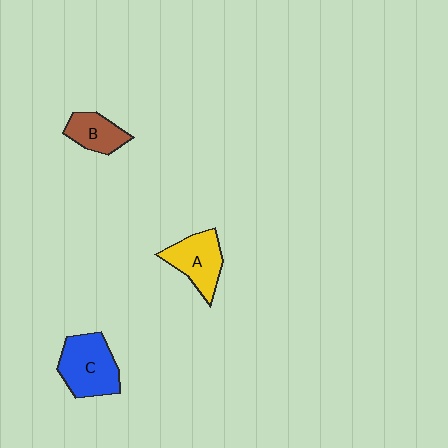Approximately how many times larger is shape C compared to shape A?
Approximately 1.2 times.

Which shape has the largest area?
Shape C (blue).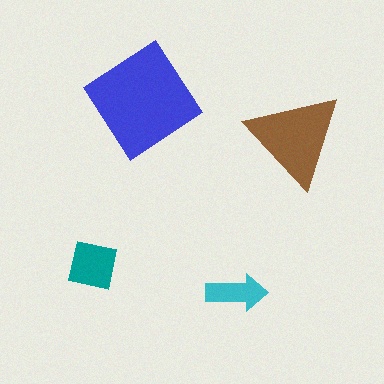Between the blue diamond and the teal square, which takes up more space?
The blue diamond.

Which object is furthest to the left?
The teal square is leftmost.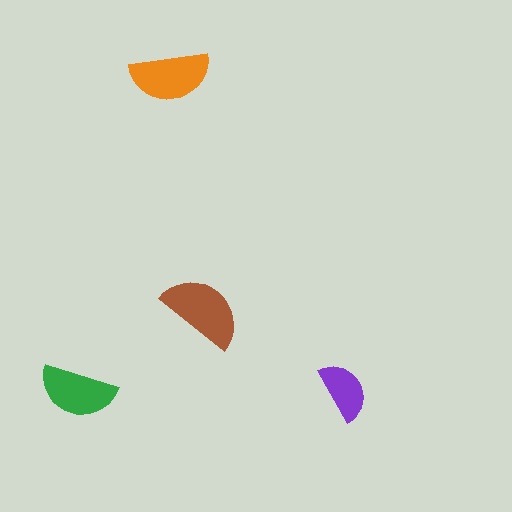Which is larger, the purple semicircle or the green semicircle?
The green one.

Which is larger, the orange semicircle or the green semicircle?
The orange one.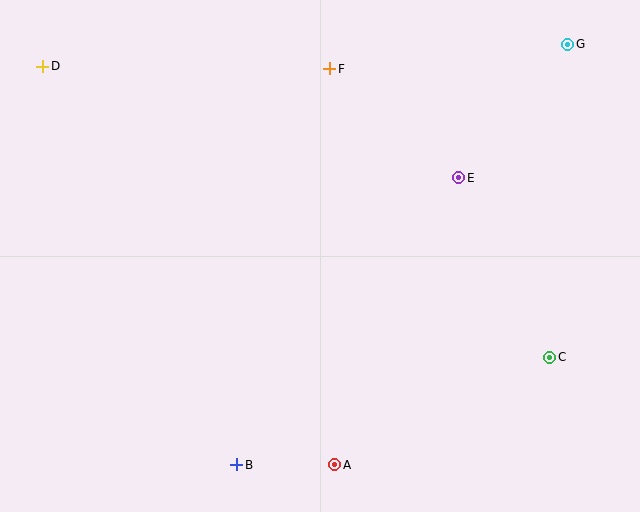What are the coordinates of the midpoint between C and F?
The midpoint between C and F is at (440, 213).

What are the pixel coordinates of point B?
Point B is at (237, 465).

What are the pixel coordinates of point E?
Point E is at (459, 178).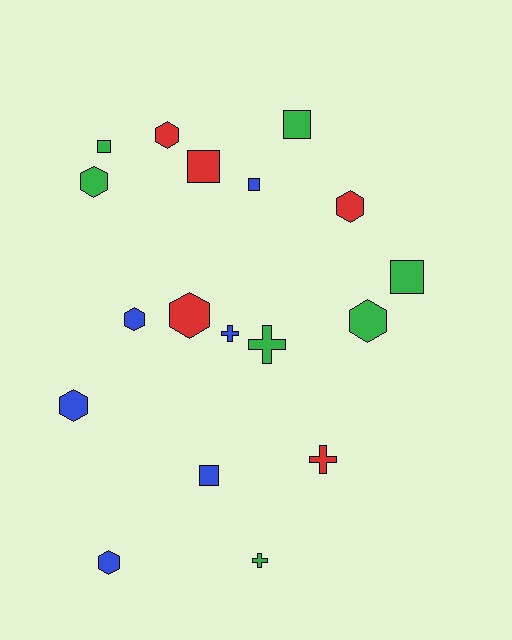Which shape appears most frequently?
Hexagon, with 8 objects.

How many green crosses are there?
There are 2 green crosses.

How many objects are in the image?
There are 18 objects.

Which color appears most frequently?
Green, with 7 objects.